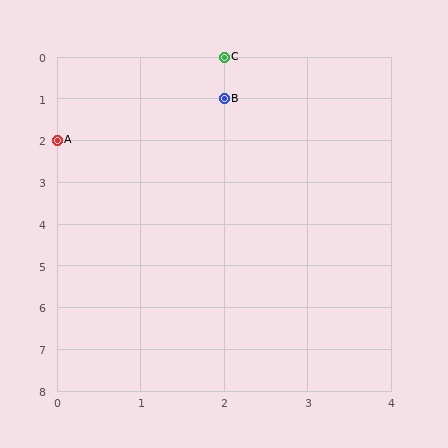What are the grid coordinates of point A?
Point A is at grid coordinates (0, 2).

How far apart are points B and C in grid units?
Points B and C are 1 row apart.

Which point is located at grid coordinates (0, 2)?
Point A is at (0, 2).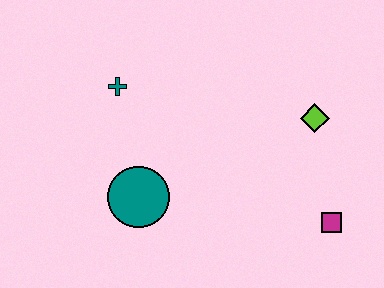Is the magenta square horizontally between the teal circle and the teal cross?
No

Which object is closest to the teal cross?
The teal circle is closest to the teal cross.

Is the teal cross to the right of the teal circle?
No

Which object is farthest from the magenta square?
The teal cross is farthest from the magenta square.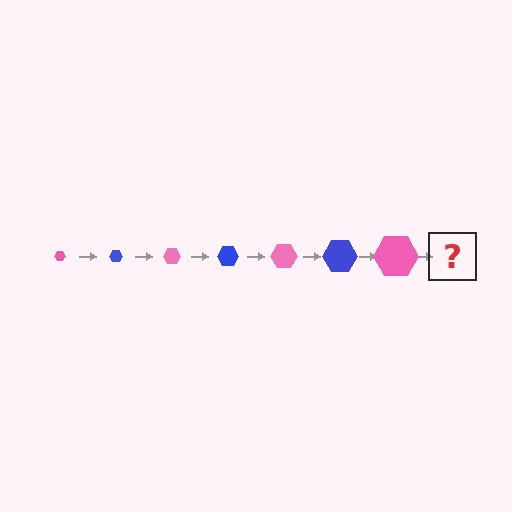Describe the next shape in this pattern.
It should be a blue hexagon, larger than the previous one.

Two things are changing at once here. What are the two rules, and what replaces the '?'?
The two rules are that the hexagon grows larger each step and the color cycles through pink and blue. The '?' should be a blue hexagon, larger than the previous one.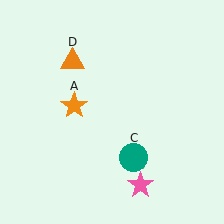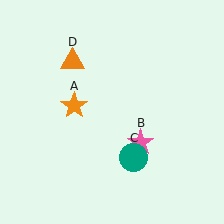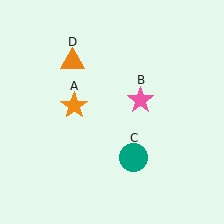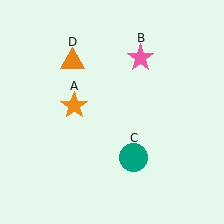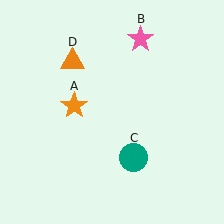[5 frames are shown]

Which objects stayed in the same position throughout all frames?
Orange star (object A) and teal circle (object C) and orange triangle (object D) remained stationary.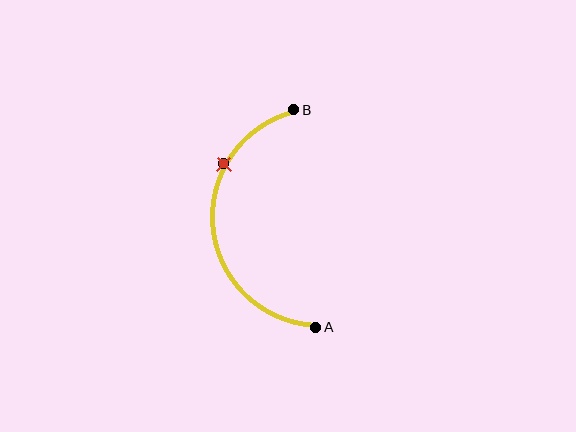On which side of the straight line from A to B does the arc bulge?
The arc bulges to the left of the straight line connecting A and B.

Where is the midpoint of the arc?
The arc midpoint is the point on the curve farthest from the straight line joining A and B. It sits to the left of that line.